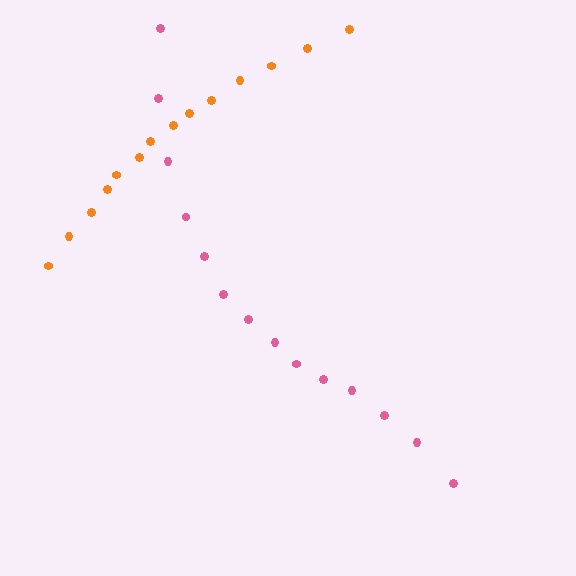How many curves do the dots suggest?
There are 2 distinct paths.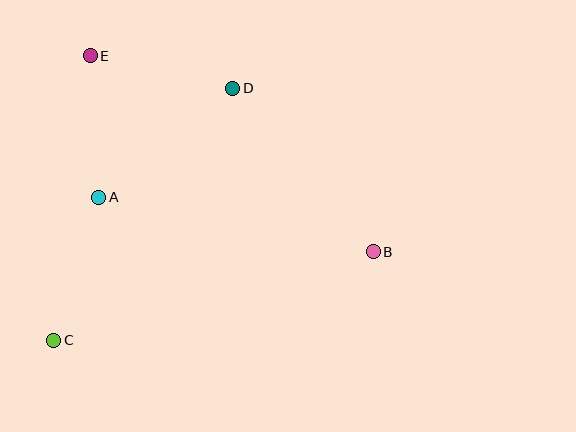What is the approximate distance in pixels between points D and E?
The distance between D and E is approximately 146 pixels.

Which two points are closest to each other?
Points A and E are closest to each other.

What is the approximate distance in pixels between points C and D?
The distance between C and D is approximately 309 pixels.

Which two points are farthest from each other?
Points B and E are farthest from each other.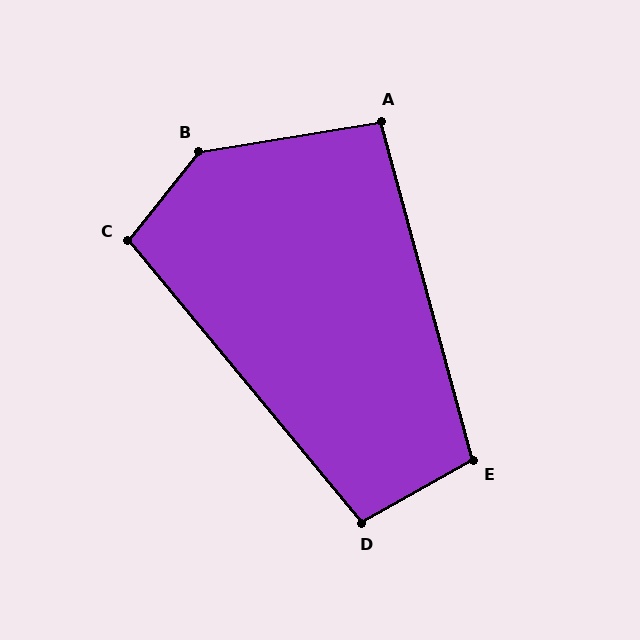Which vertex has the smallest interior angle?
A, at approximately 96 degrees.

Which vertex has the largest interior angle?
B, at approximately 138 degrees.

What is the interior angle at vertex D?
Approximately 100 degrees (obtuse).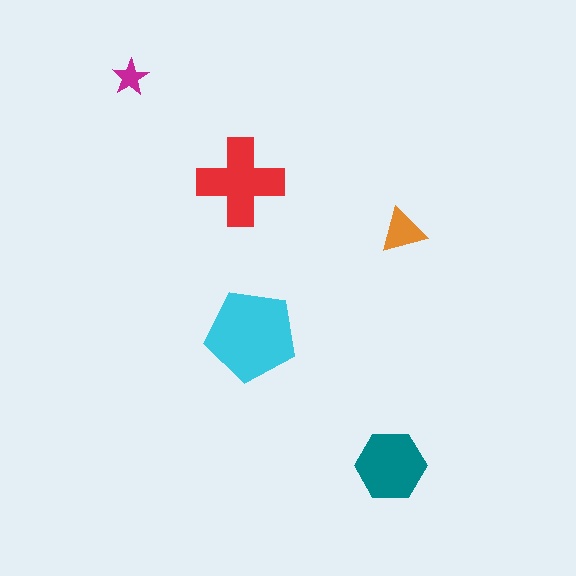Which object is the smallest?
The magenta star.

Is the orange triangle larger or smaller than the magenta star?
Larger.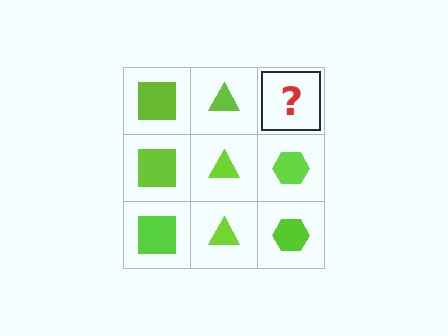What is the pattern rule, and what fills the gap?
The rule is that each column has a consistent shape. The gap should be filled with a lime hexagon.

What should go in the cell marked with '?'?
The missing cell should contain a lime hexagon.